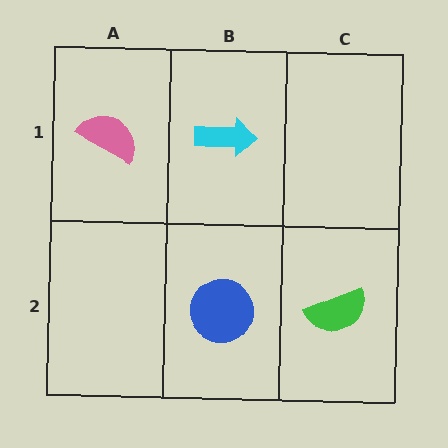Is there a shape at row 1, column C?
No, that cell is empty.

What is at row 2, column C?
A green semicircle.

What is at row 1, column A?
A pink semicircle.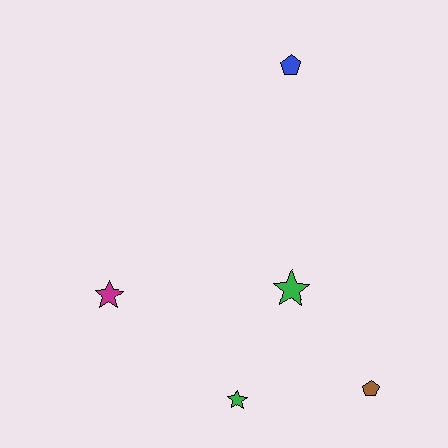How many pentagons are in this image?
There are 2 pentagons.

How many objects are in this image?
There are 5 objects.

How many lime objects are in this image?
There are no lime objects.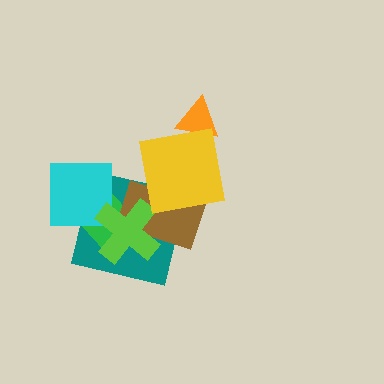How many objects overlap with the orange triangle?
1 object overlaps with the orange triangle.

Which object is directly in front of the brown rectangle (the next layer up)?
The lime cross is directly in front of the brown rectangle.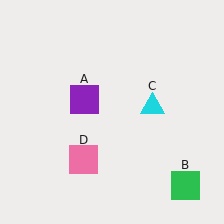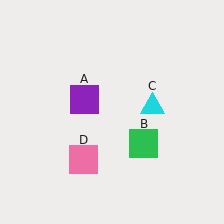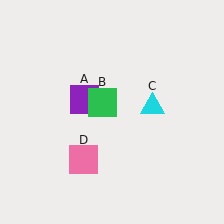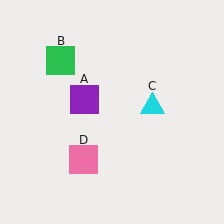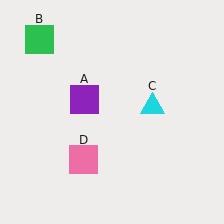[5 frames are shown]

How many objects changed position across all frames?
1 object changed position: green square (object B).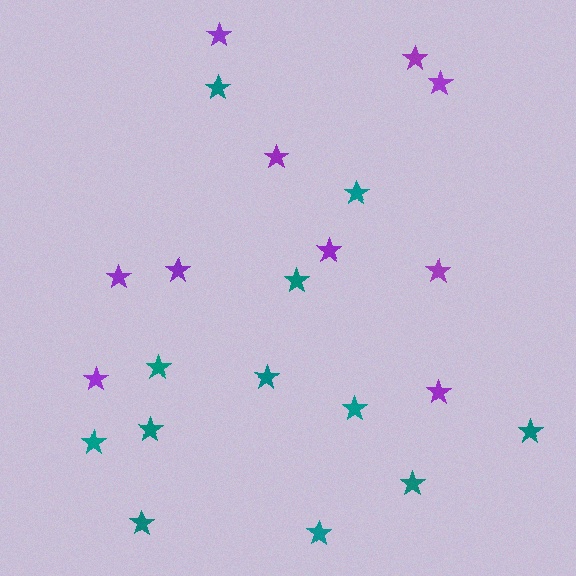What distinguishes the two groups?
There are 2 groups: one group of teal stars (12) and one group of purple stars (10).